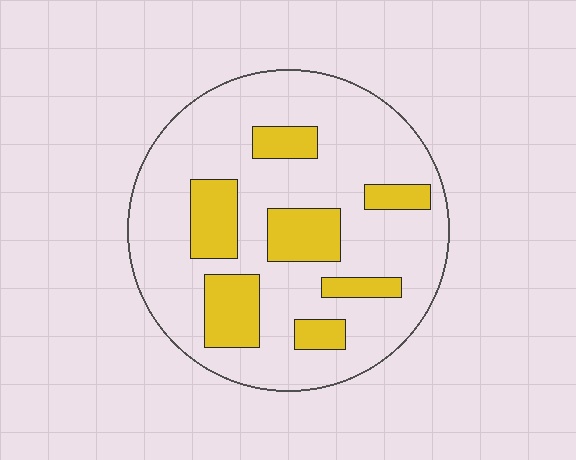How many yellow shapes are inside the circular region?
7.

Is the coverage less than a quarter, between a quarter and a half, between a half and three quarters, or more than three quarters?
Less than a quarter.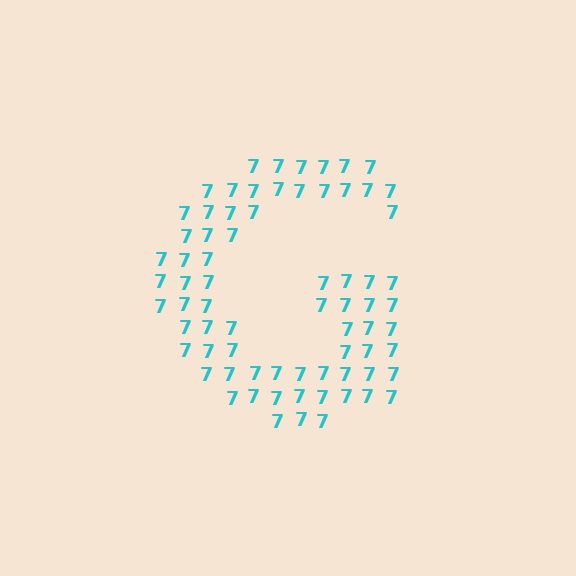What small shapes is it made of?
It is made of small digit 7's.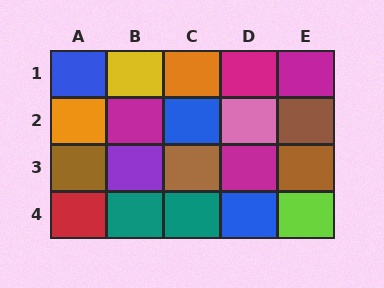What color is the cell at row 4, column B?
Teal.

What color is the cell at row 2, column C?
Blue.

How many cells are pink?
1 cell is pink.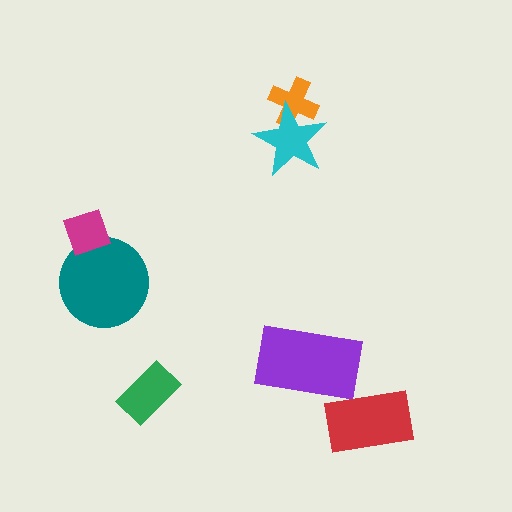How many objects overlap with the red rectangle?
0 objects overlap with the red rectangle.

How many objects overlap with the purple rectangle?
0 objects overlap with the purple rectangle.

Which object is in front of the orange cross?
The cyan star is in front of the orange cross.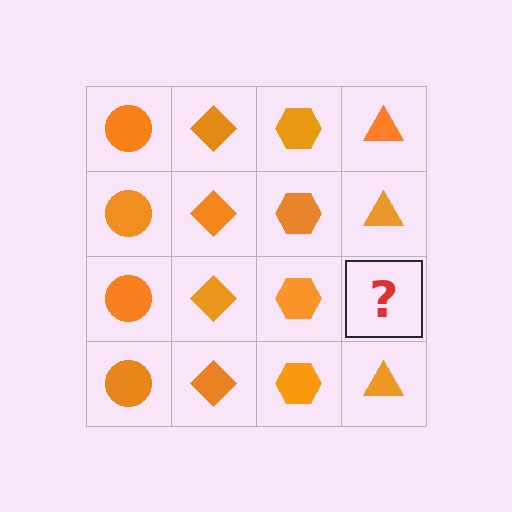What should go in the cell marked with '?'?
The missing cell should contain an orange triangle.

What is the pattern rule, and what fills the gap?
The rule is that each column has a consistent shape. The gap should be filled with an orange triangle.